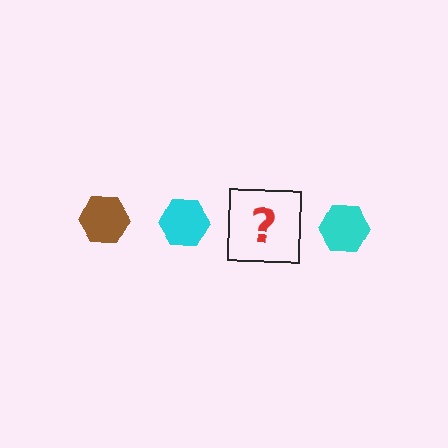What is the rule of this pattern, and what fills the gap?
The rule is that the pattern cycles through brown, cyan hexagons. The gap should be filled with a brown hexagon.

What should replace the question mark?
The question mark should be replaced with a brown hexagon.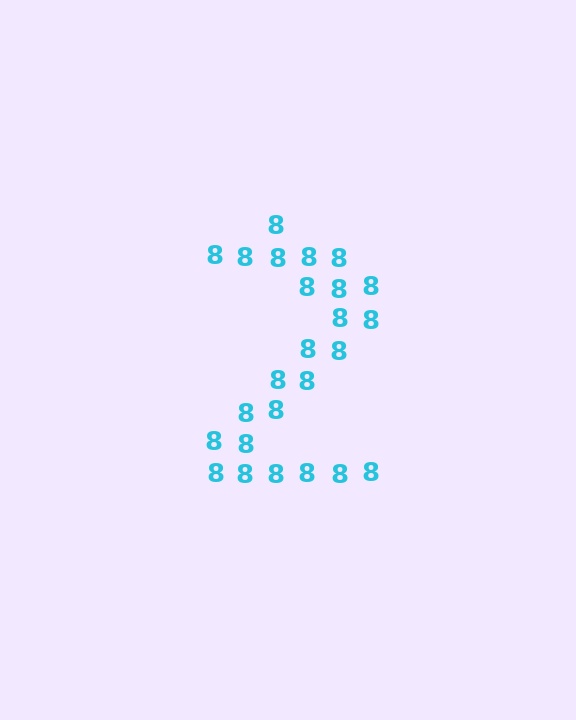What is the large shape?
The large shape is the digit 2.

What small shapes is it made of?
It is made of small digit 8's.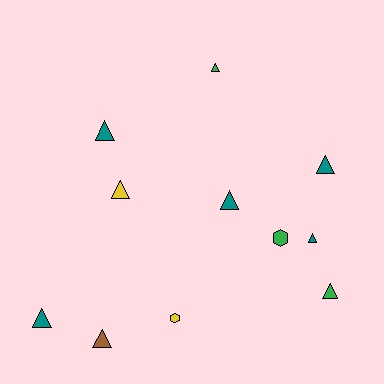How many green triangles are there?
There are 2 green triangles.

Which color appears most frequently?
Teal, with 5 objects.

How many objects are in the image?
There are 11 objects.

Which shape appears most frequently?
Triangle, with 9 objects.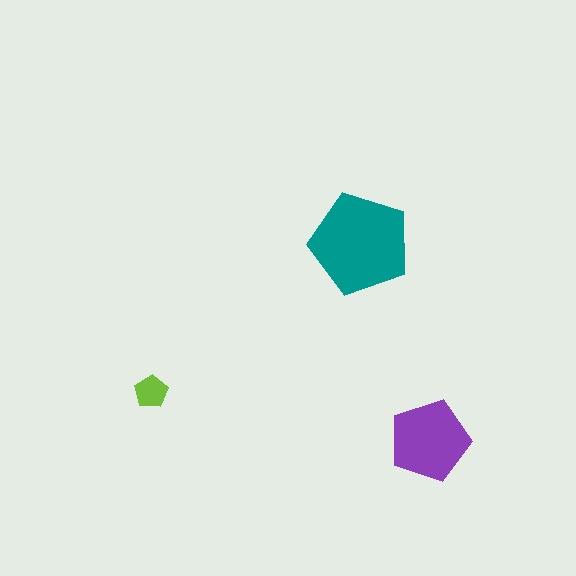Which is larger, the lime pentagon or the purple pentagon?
The purple one.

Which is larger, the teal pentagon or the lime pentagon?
The teal one.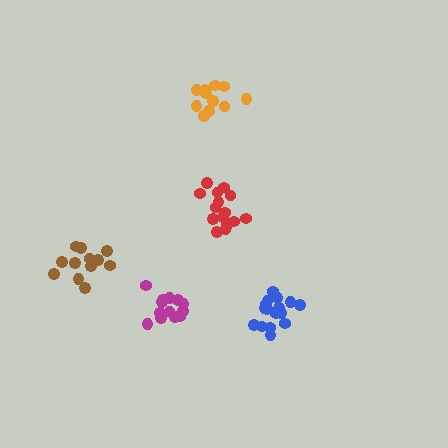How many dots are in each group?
Group 1: 13 dots, Group 2: 12 dots, Group 3: 15 dots, Group 4: 17 dots, Group 5: 11 dots (68 total).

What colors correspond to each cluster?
The clusters are colored: magenta, brown, red, blue, orange.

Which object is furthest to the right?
The blue cluster is rightmost.